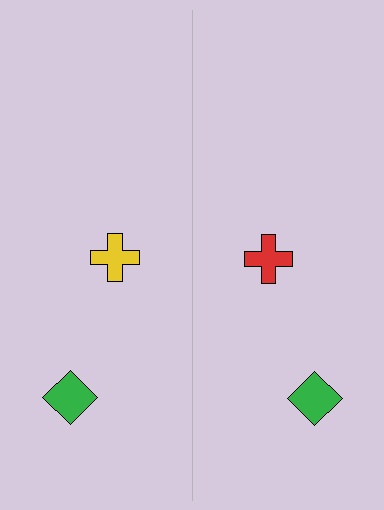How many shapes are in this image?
There are 4 shapes in this image.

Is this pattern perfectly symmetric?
No, the pattern is not perfectly symmetric. The red cross on the right side breaks the symmetry — its mirror counterpart is yellow.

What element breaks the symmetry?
The red cross on the right side breaks the symmetry — its mirror counterpart is yellow.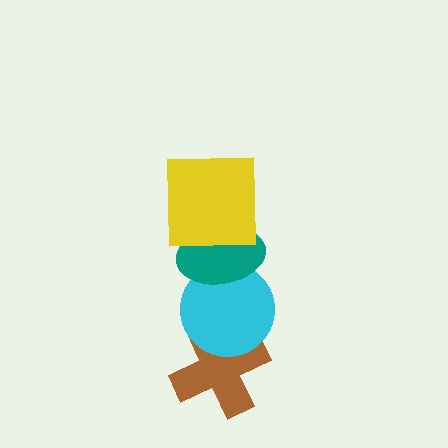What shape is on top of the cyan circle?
The teal ellipse is on top of the cyan circle.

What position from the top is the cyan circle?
The cyan circle is 3rd from the top.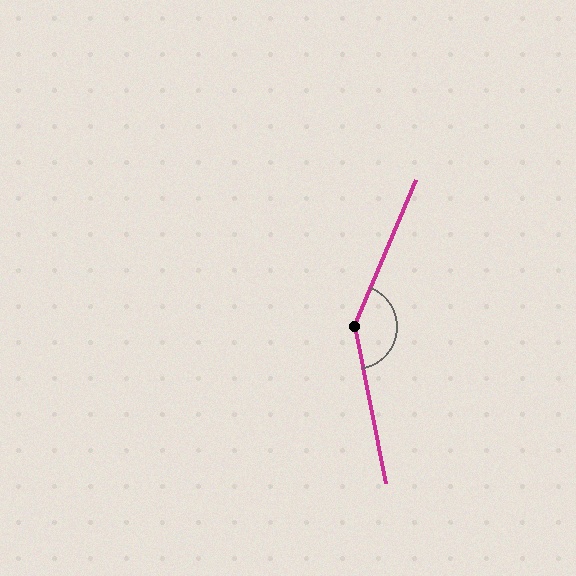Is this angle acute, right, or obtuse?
It is obtuse.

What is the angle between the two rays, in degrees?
Approximately 146 degrees.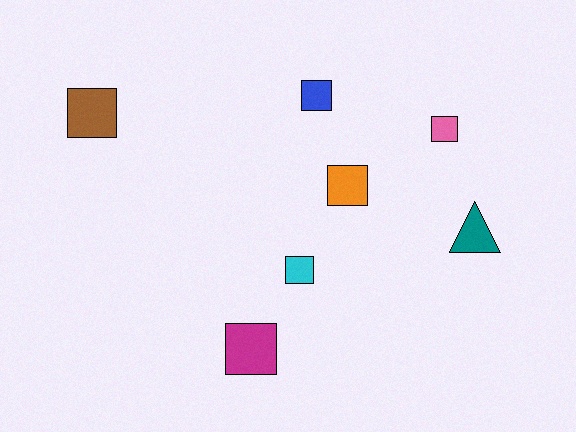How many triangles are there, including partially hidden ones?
There is 1 triangle.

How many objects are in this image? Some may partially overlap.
There are 7 objects.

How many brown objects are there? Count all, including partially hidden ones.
There is 1 brown object.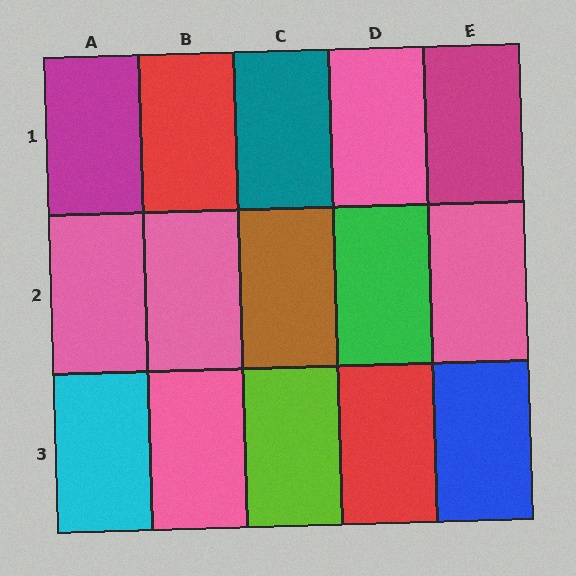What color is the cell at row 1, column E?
Magenta.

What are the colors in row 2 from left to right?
Pink, pink, brown, green, pink.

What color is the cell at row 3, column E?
Blue.